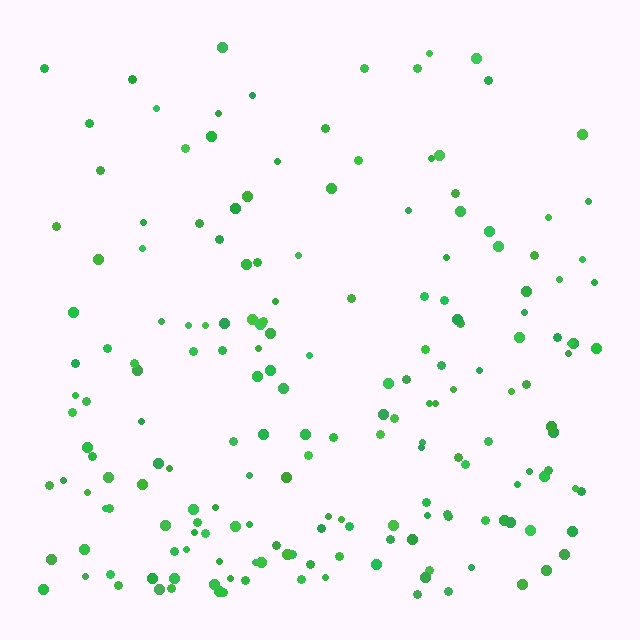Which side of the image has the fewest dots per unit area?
The top.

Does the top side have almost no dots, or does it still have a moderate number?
Still a moderate number, just noticeably fewer than the bottom.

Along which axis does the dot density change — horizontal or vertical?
Vertical.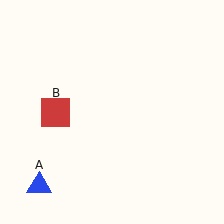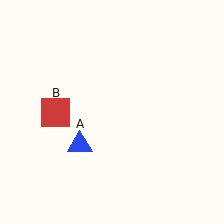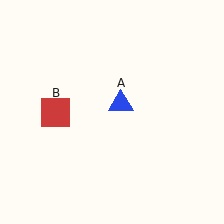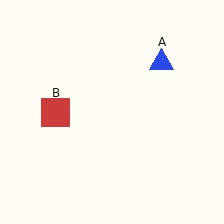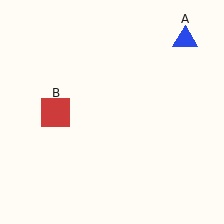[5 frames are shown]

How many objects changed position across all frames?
1 object changed position: blue triangle (object A).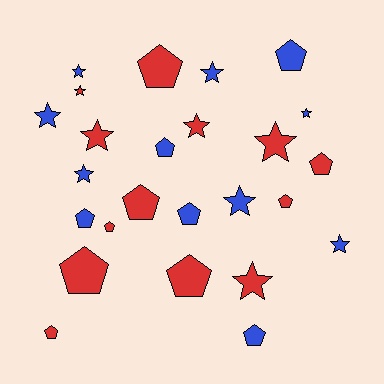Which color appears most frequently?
Red, with 13 objects.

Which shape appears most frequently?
Pentagon, with 13 objects.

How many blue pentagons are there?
There are 5 blue pentagons.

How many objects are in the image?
There are 25 objects.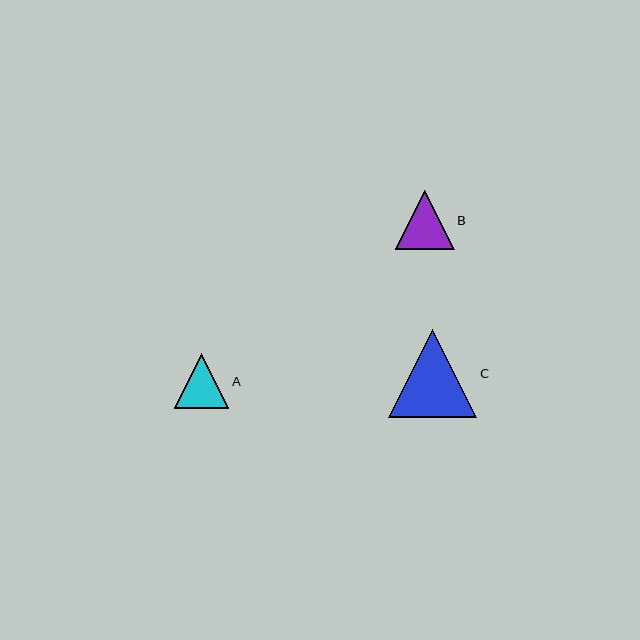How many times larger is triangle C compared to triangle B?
Triangle C is approximately 1.5 times the size of triangle B.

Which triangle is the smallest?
Triangle A is the smallest with a size of approximately 54 pixels.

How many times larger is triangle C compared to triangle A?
Triangle C is approximately 1.6 times the size of triangle A.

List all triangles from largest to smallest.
From largest to smallest: C, B, A.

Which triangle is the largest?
Triangle C is the largest with a size of approximately 88 pixels.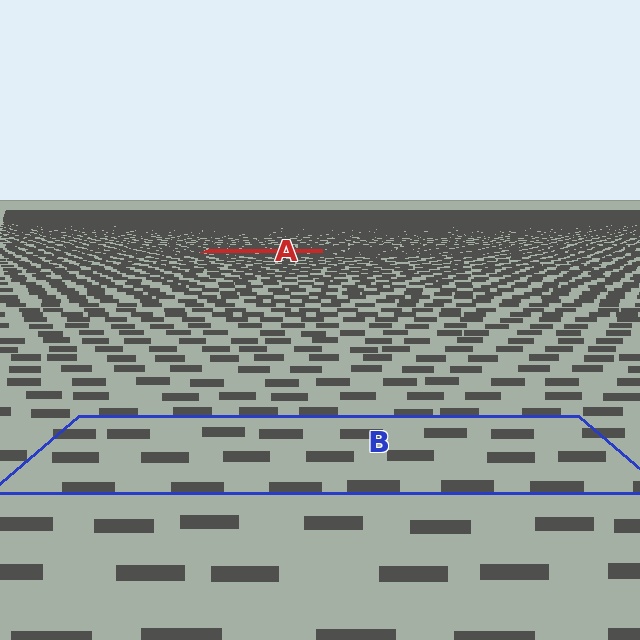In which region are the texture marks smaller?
The texture marks are smaller in region A, because it is farther away.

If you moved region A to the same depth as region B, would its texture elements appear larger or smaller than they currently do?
They would appear larger. At a closer depth, the same texture elements are projected at a bigger on-screen size.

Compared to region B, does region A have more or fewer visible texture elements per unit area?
Region A has more texture elements per unit area — they are packed more densely because it is farther away.